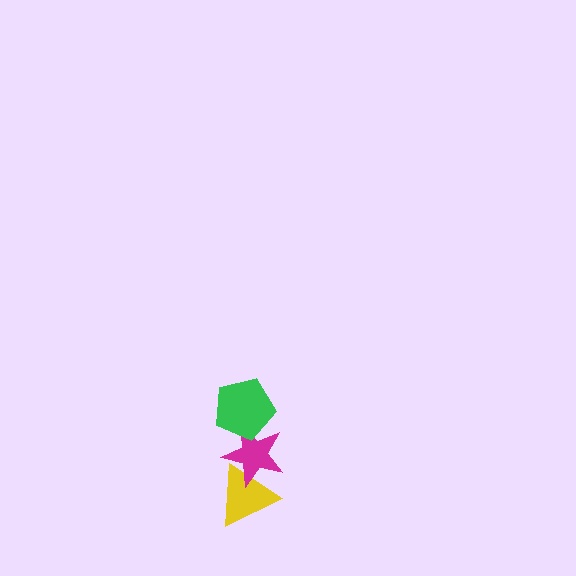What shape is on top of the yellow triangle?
The magenta star is on top of the yellow triangle.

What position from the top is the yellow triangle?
The yellow triangle is 3rd from the top.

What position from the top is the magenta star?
The magenta star is 2nd from the top.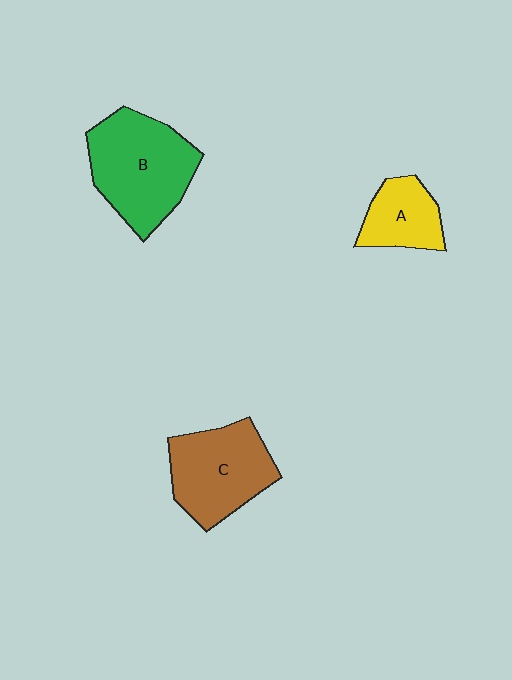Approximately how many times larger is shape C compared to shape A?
Approximately 1.7 times.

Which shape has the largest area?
Shape B (green).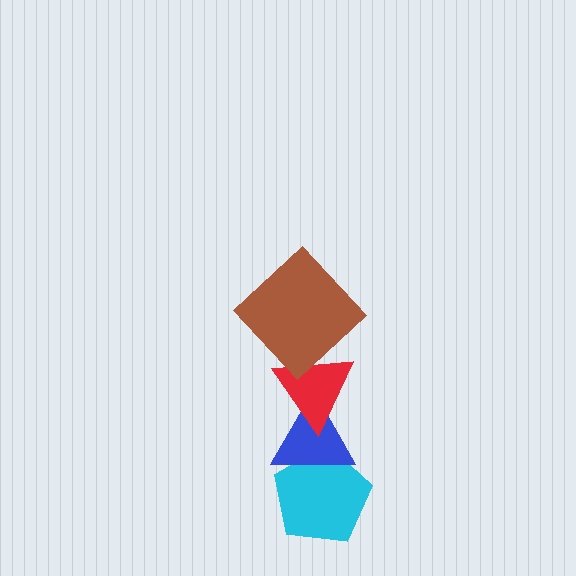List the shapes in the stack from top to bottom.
From top to bottom: the brown diamond, the red triangle, the blue triangle, the cyan pentagon.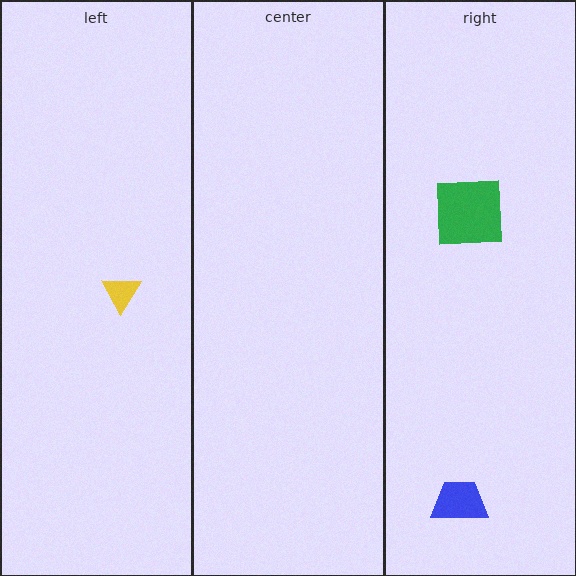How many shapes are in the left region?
1.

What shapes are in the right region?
The blue trapezoid, the green square.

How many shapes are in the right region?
2.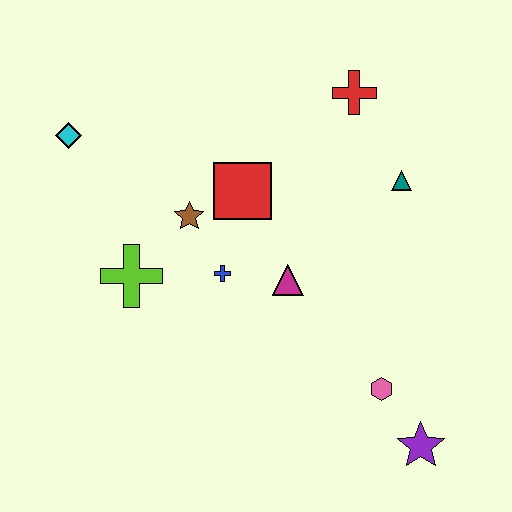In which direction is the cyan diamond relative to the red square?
The cyan diamond is to the left of the red square.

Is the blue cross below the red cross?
Yes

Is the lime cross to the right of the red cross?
No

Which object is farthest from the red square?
The purple star is farthest from the red square.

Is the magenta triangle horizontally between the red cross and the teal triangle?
No